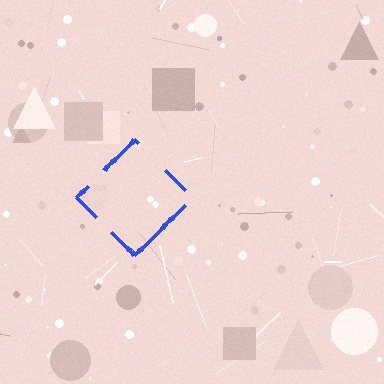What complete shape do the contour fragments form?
The contour fragments form a diamond.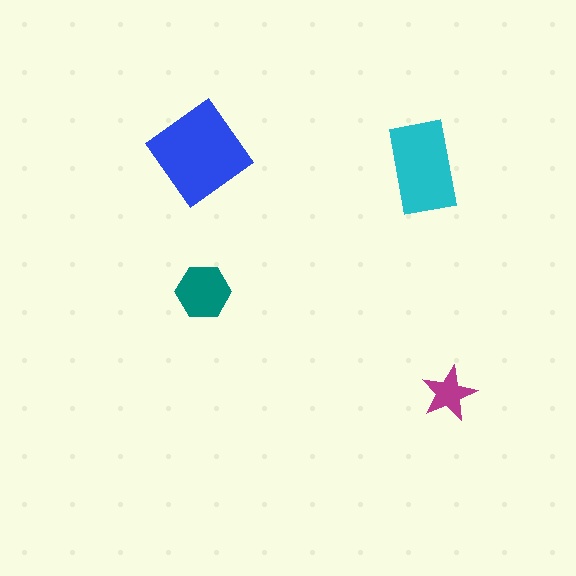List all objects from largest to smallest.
The blue diamond, the cyan rectangle, the teal hexagon, the magenta star.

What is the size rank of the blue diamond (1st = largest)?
1st.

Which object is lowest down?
The magenta star is bottommost.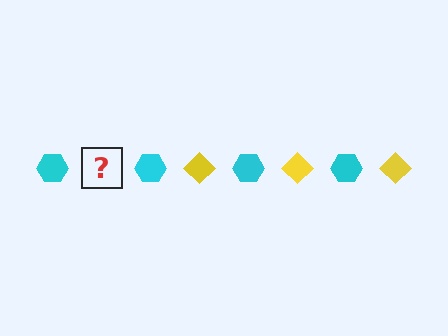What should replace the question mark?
The question mark should be replaced with a yellow diamond.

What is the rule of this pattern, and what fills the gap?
The rule is that the pattern alternates between cyan hexagon and yellow diamond. The gap should be filled with a yellow diamond.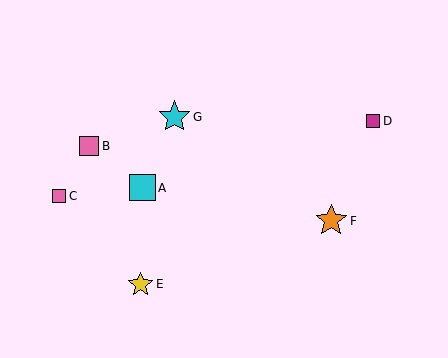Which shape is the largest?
The cyan star (labeled G) is the largest.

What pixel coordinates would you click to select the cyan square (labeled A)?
Click at (142, 188) to select the cyan square A.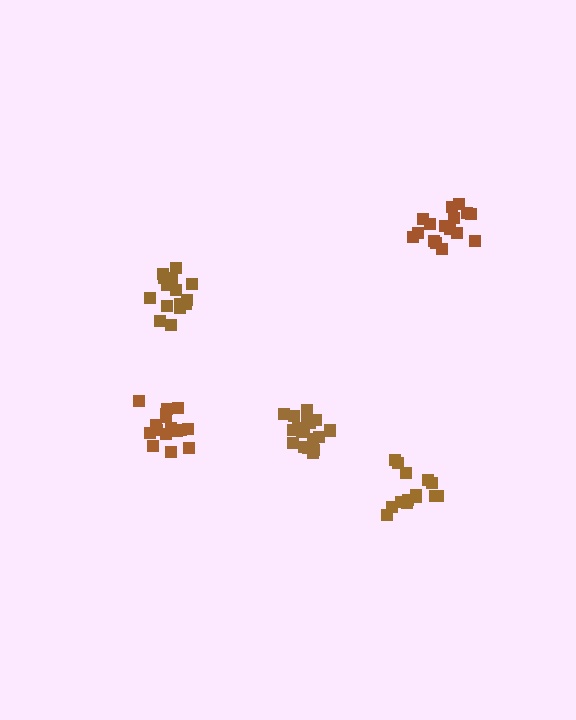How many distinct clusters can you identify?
There are 5 distinct clusters.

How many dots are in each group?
Group 1: 16 dots, Group 2: 14 dots, Group 3: 16 dots, Group 4: 20 dots, Group 5: 15 dots (81 total).